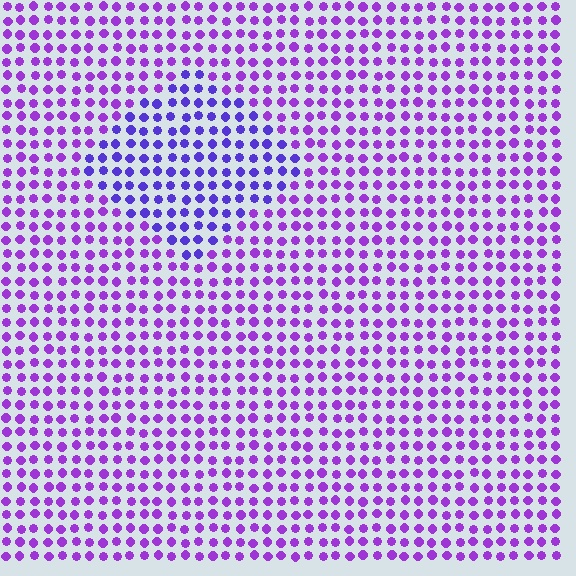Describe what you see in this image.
The image is filled with small purple elements in a uniform arrangement. A diamond-shaped region is visible where the elements are tinted to a slightly different hue, forming a subtle color boundary.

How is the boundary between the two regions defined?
The boundary is defined purely by a slight shift in hue (about 27 degrees). Spacing, size, and orientation are identical on both sides.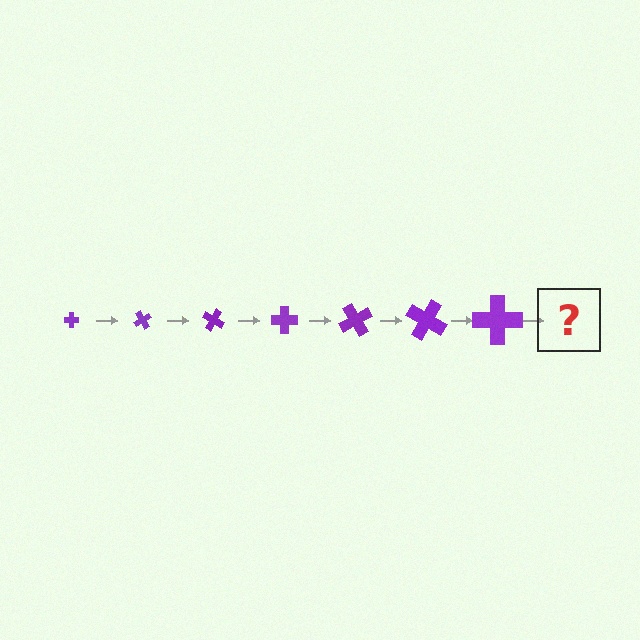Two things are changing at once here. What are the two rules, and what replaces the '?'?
The two rules are that the cross grows larger each step and it rotates 60 degrees each step. The '?' should be a cross, larger than the previous one and rotated 420 degrees from the start.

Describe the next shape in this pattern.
It should be a cross, larger than the previous one and rotated 420 degrees from the start.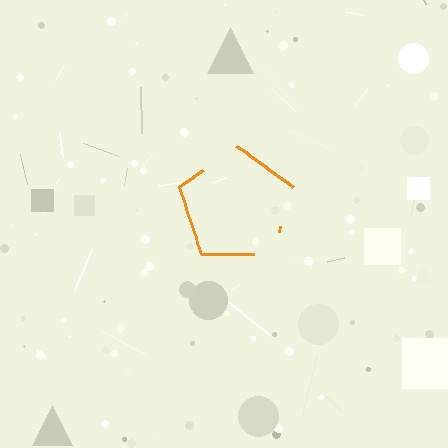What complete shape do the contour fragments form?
The contour fragments form a pentagon.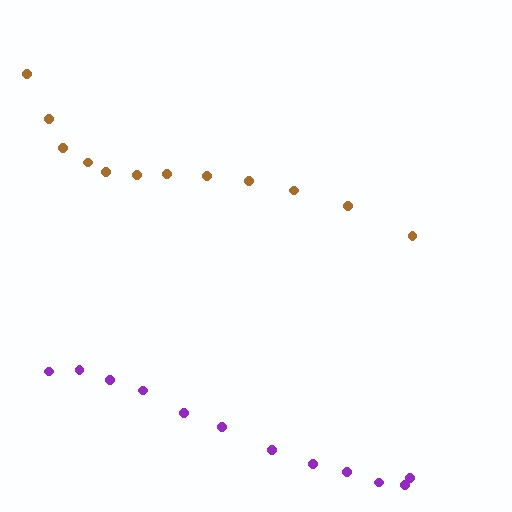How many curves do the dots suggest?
There are 2 distinct paths.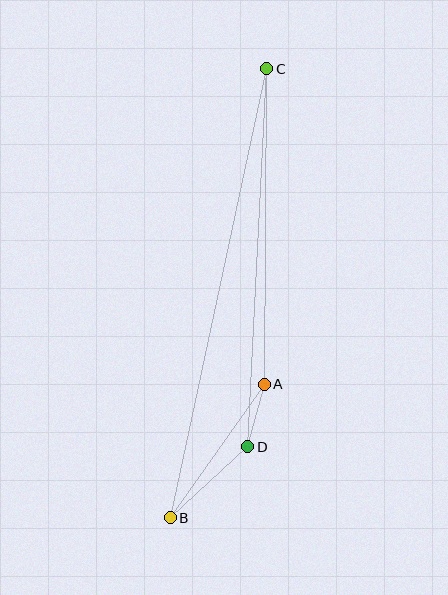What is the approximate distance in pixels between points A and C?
The distance between A and C is approximately 316 pixels.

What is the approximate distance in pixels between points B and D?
The distance between B and D is approximately 105 pixels.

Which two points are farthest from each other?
Points B and C are farthest from each other.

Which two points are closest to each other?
Points A and D are closest to each other.